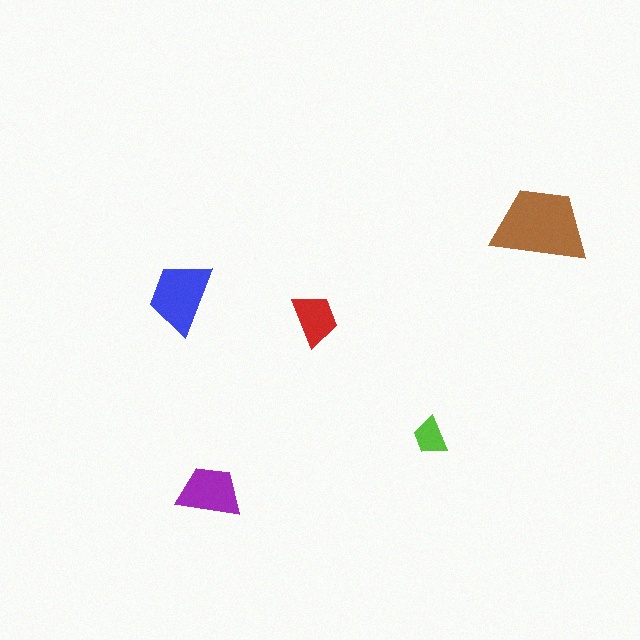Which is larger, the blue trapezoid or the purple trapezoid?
The blue one.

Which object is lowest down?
The purple trapezoid is bottommost.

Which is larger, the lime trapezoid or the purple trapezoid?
The purple one.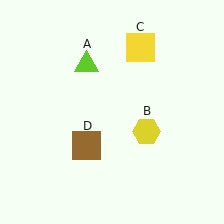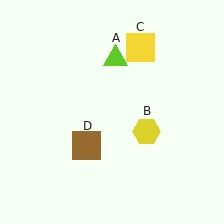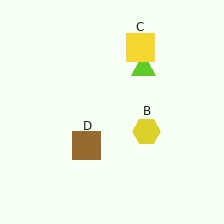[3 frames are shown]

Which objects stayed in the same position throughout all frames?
Yellow hexagon (object B) and yellow square (object C) and brown square (object D) remained stationary.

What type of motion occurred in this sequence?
The lime triangle (object A) rotated clockwise around the center of the scene.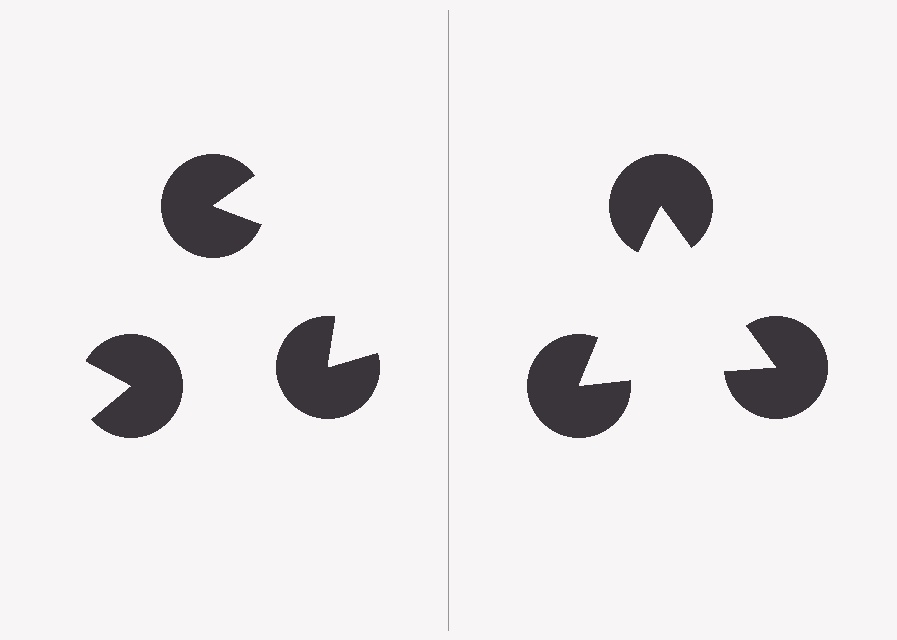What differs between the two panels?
The pac-man discs are positioned identically on both sides; only the wedge orientations differ. On the right they align to a triangle; on the left they are misaligned.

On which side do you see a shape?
An illusory triangle appears on the right side. On the left side the wedge cuts are rotated, so no coherent shape forms.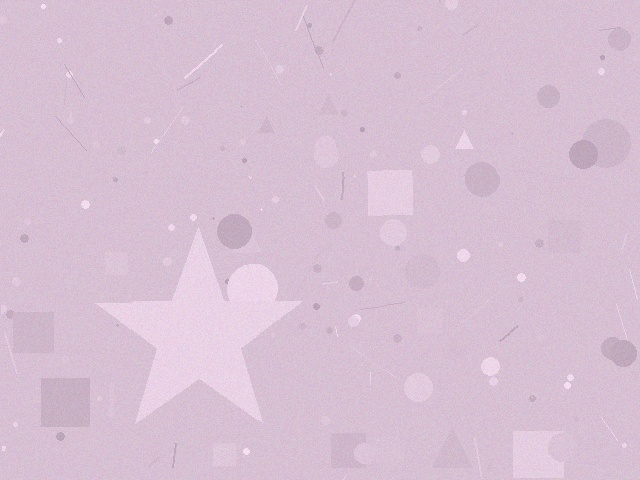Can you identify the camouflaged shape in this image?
The camouflaged shape is a star.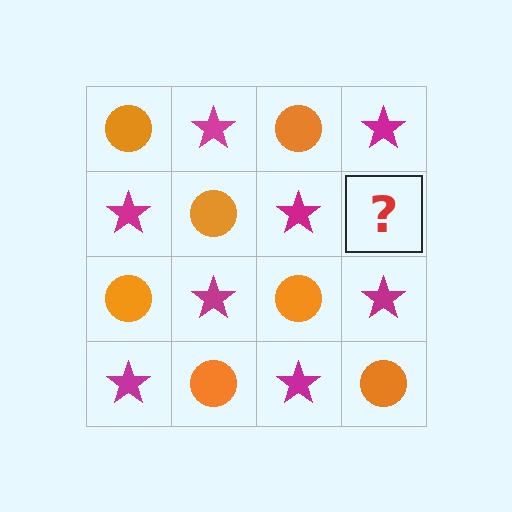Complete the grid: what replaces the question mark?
The question mark should be replaced with an orange circle.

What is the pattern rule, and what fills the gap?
The rule is that it alternates orange circle and magenta star in a checkerboard pattern. The gap should be filled with an orange circle.